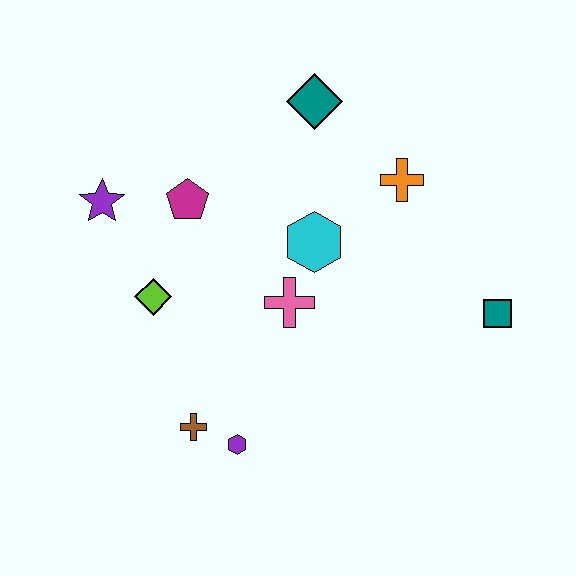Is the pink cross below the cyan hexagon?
Yes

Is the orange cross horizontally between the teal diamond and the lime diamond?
No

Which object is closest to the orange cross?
The cyan hexagon is closest to the orange cross.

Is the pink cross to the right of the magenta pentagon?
Yes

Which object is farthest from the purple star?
The teal square is farthest from the purple star.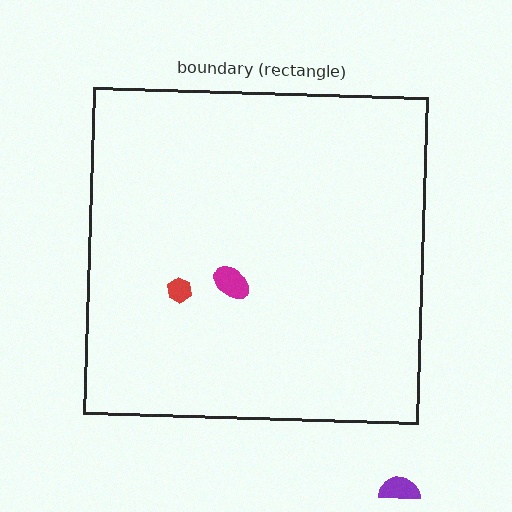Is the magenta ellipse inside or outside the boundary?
Inside.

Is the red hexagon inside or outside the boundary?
Inside.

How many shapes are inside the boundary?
2 inside, 1 outside.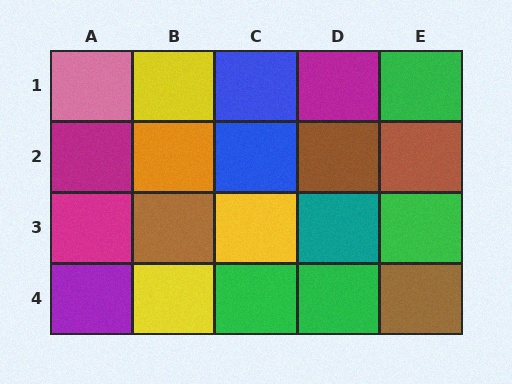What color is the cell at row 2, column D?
Brown.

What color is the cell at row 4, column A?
Purple.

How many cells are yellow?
3 cells are yellow.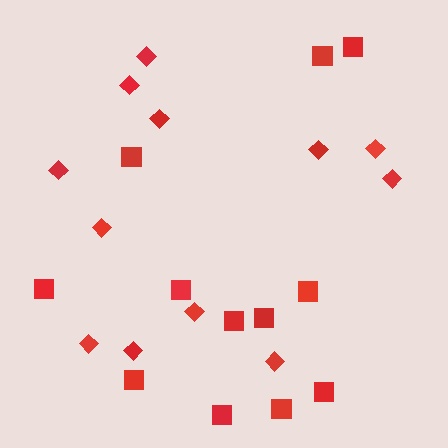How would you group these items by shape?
There are 2 groups: one group of diamonds (12) and one group of squares (12).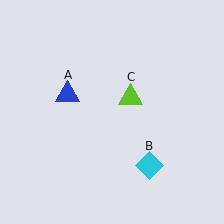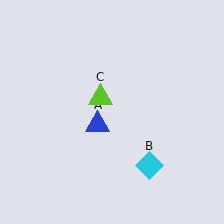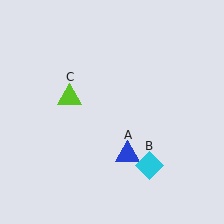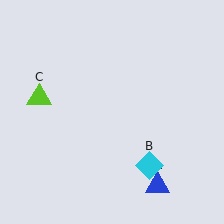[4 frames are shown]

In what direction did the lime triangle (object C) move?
The lime triangle (object C) moved left.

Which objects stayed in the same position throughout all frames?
Cyan diamond (object B) remained stationary.